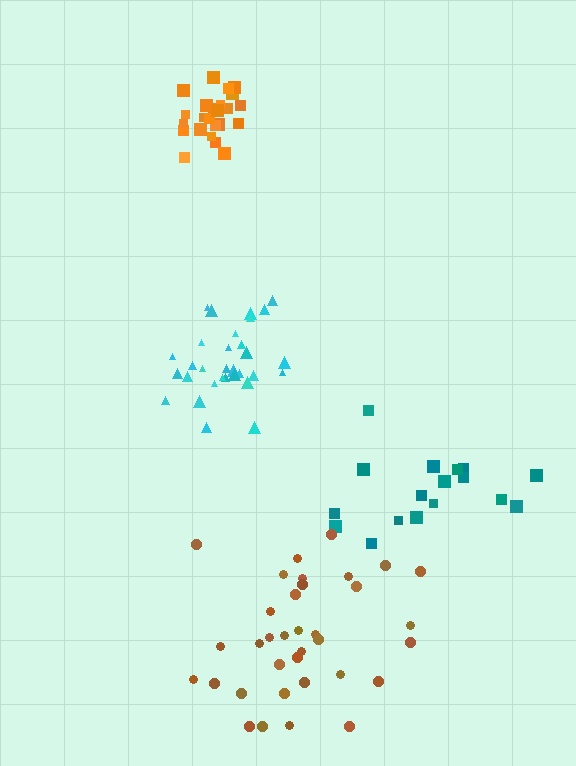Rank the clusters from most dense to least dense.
orange, cyan, brown, teal.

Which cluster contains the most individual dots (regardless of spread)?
Brown (35).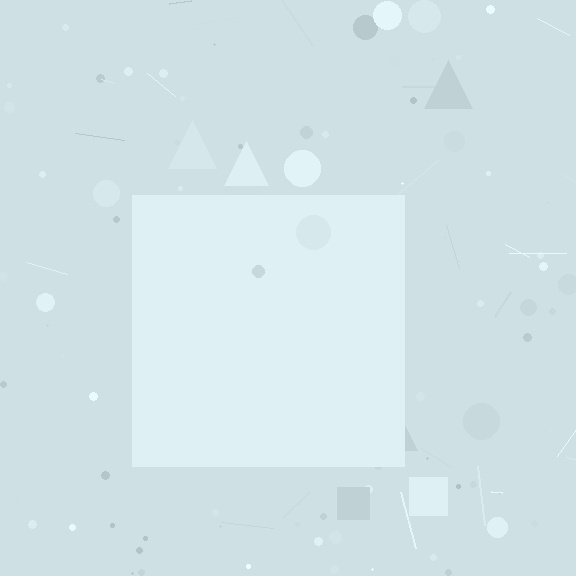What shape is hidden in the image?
A square is hidden in the image.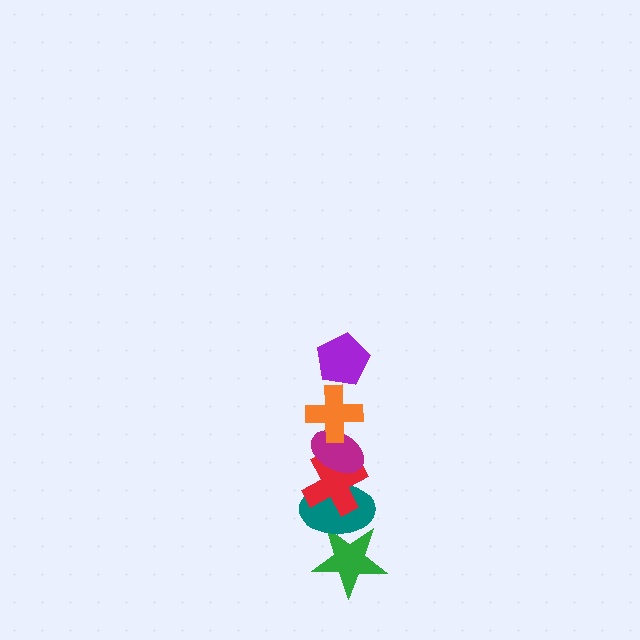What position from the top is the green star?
The green star is 6th from the top.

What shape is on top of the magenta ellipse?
The orange cross is on top of the magenta ellipse.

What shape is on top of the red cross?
The magenta ellipse is on top of the red cross.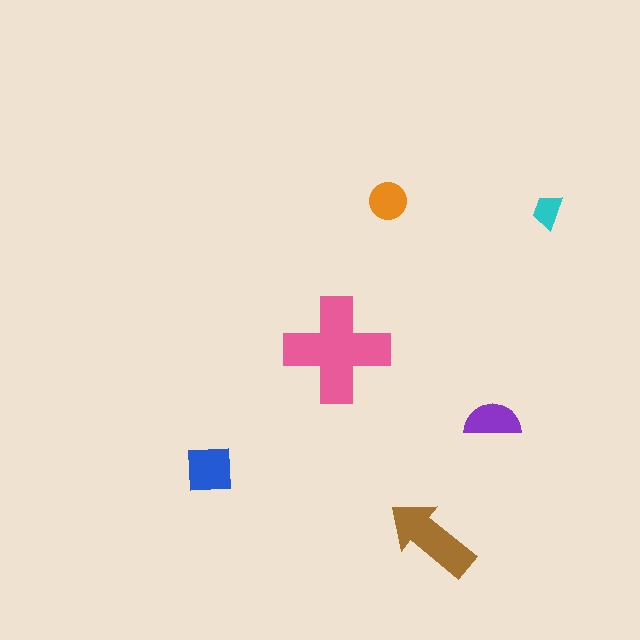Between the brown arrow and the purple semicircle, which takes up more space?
The brown arrow.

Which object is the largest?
The pink cross.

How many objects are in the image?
There are 6 objects in the image.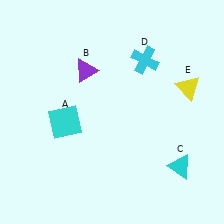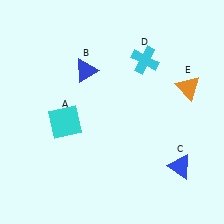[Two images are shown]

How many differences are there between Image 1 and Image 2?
There are 3 differences between the two images.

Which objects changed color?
B changed from purple to blue. C changed from cyan to blue. E changed from yellow to orange.